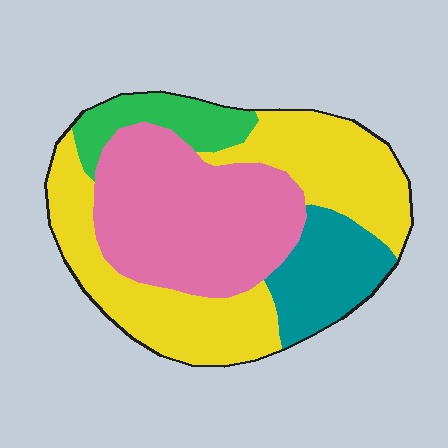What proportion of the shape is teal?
Teal takes up about one eighth (1/8) of the shape.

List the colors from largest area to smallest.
From largest to smallest: yellow, pink, teal, green.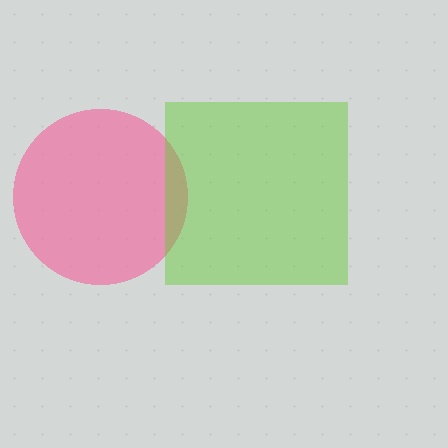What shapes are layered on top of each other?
The layered shapes are: a pink circle, a lime square.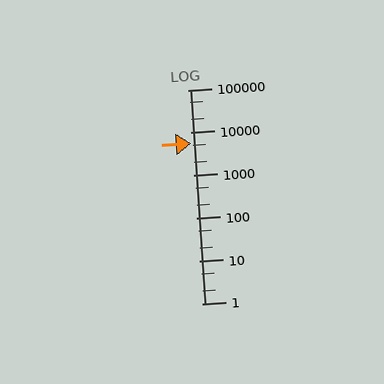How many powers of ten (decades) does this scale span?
The scale spans 5 decades, from 1 to 100000.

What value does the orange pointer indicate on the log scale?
The pointer indicates approximately 5500.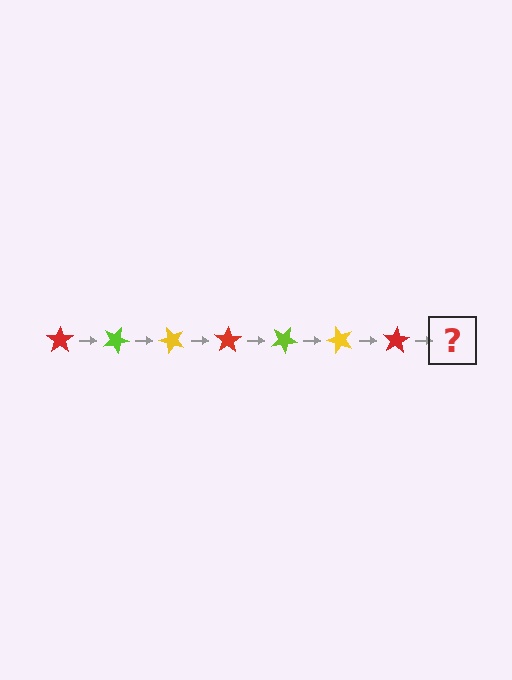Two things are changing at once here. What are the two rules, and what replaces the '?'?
The two rules are that it rotates 25 degrees each step and the color cycles through red, lime, and yellow. The '?' should be a lime star, rotated 175 degrees from the start.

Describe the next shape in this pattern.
It should be a lime star, rotated 175 degrees from the start.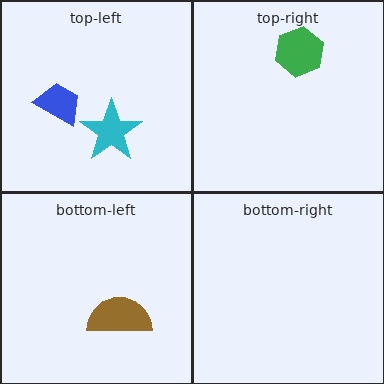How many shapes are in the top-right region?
1.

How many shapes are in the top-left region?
2.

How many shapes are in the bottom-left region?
1.